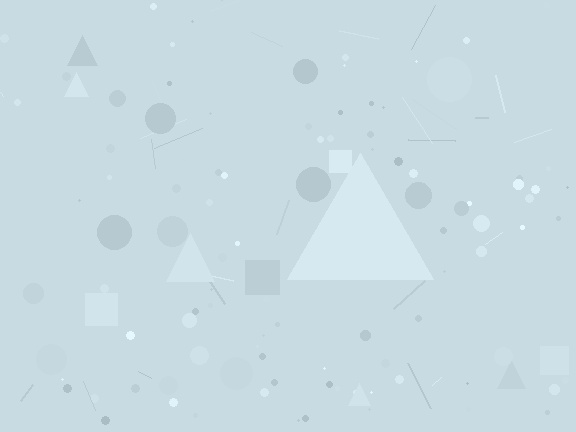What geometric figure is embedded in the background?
A triangle is embedded in the background.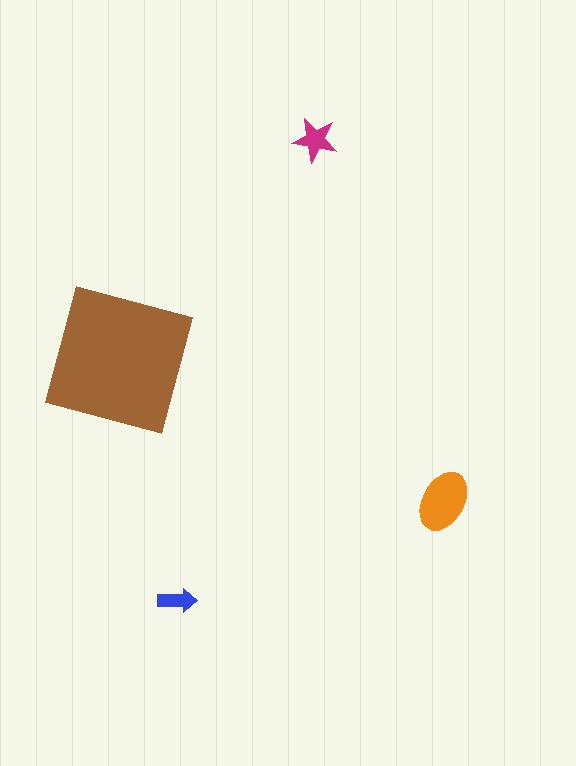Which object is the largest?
The brown square.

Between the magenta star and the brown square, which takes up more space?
The brown square.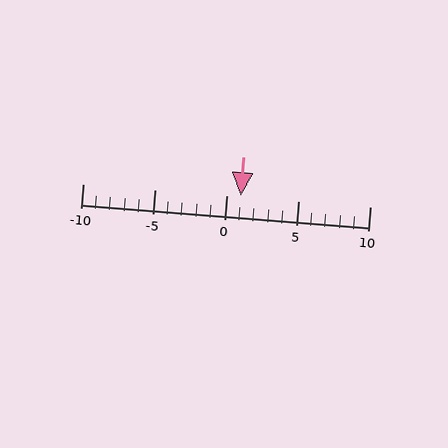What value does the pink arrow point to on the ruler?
The pink arrow points to approximately 1.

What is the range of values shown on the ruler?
The ruler shows values from -10 to 10.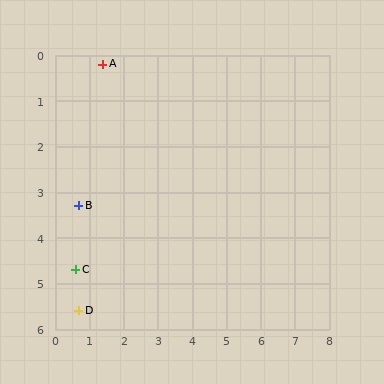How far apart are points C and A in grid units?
Points C and A are about 4.6 grid units apart.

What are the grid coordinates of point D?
Point D is at approximately (0.7, 5.6).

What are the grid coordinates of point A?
Point A is at approximately (1.4, 0.2).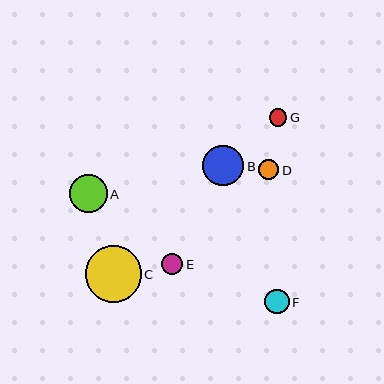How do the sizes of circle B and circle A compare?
Circle B and circle A are approximately the same size.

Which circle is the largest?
Circle C is the largest with a size of approximately 56 pixels.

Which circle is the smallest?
Circle G is the smallest with a size of approximately 18 pixels.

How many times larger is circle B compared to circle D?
Circle B is approximately 2.0 times the size of circle D.